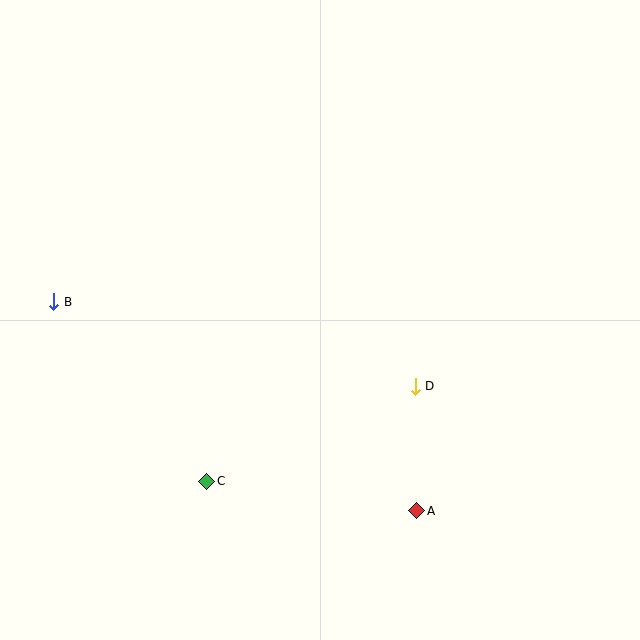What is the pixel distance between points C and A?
The distance between C and A is 212 pixels.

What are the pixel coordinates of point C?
Point C is at (207, 481).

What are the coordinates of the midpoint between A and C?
The midpoint between A and C is at (312, 496).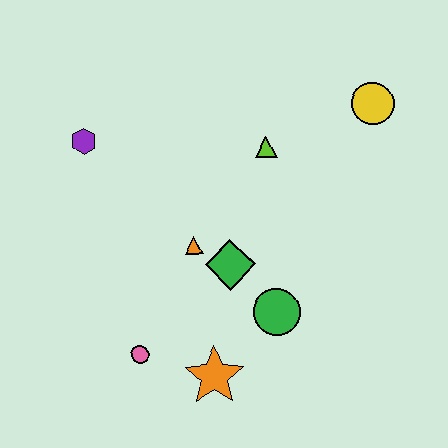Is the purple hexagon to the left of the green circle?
Yes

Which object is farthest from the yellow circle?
The pink circle is farthest from the yellow circle.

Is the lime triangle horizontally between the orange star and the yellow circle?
Yes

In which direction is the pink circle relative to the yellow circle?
The pink circle is below the yellow circle.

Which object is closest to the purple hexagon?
The orange triangle is closest to the purple hexagon.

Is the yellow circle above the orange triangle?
Yes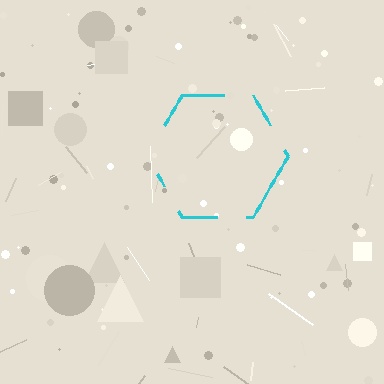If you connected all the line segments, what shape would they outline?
They would outline a hexagon.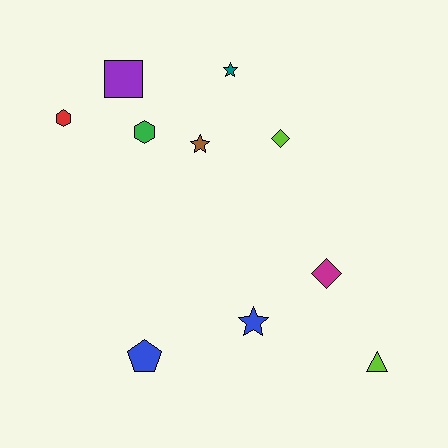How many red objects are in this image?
There is 1 red object.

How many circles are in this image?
There are no circles.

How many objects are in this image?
There are 10 objects.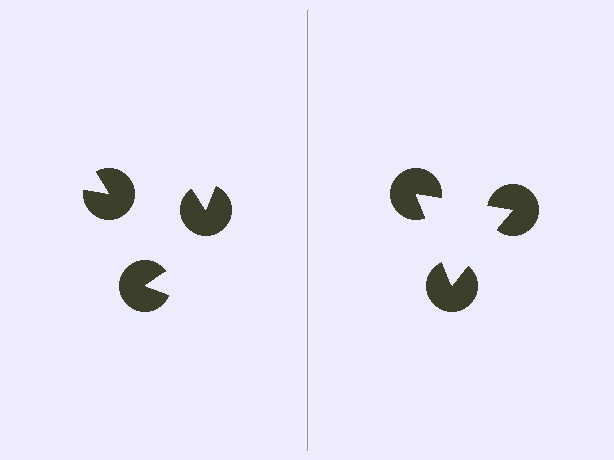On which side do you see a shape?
An illusory triangle appears on the right side. On the left side the wedge cuts are rotated, so no coherent shape forms.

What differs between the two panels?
The pac-man discs are positioned identically on both sides; only the wedge orientations differ. On the right they align to a triangle; on the left they are misaligned.